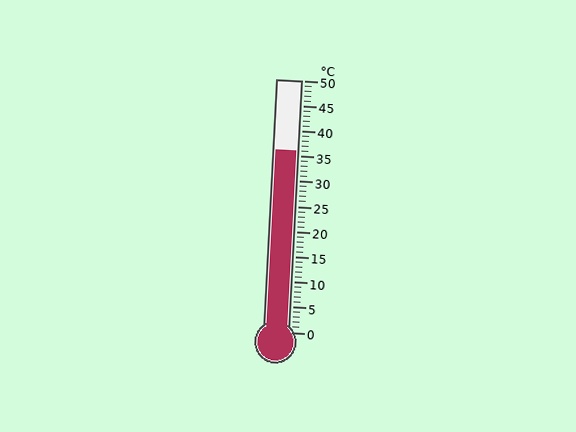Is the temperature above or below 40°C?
The temperature is below 40°C.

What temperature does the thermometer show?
The thermometer shows approximately 36°C.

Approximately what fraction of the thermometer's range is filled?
The thermometer is filled to approximately 70% of its range.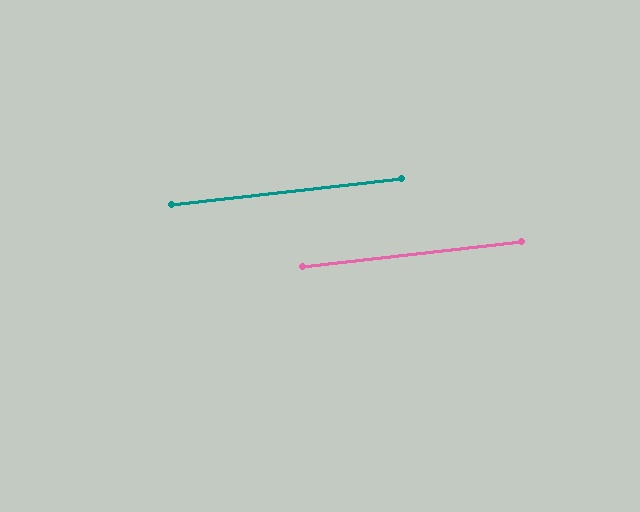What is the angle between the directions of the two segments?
Approximately 0 degrees.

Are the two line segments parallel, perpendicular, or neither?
Parallel — their directions differ by only 0.1°.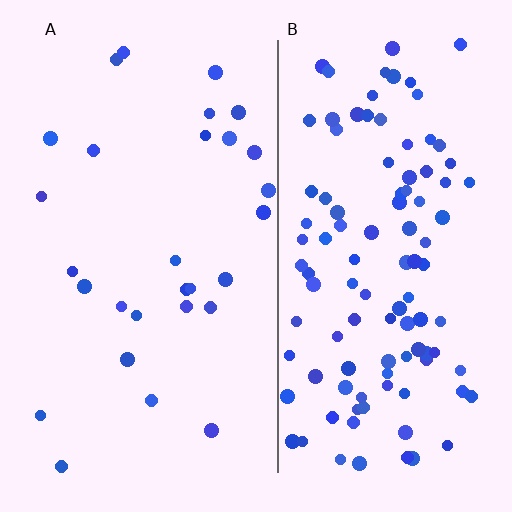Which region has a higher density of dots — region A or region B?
B (the right).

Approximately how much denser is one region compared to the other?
Approximately 3.8× — region B over region A.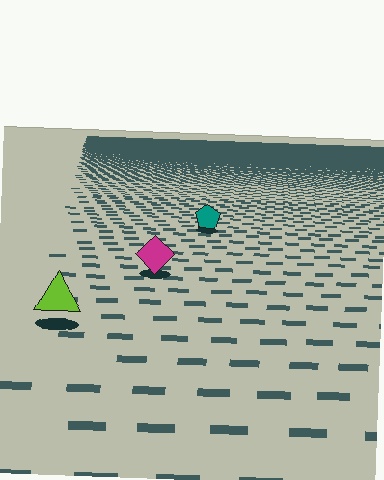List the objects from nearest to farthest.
From nearest to farthest: the lime triangle, the magenta diamond, the teal pentagon.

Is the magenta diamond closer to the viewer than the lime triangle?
No. The lime triangle is closer — you can tell from the texture gradient: the ground texture is coarser near it.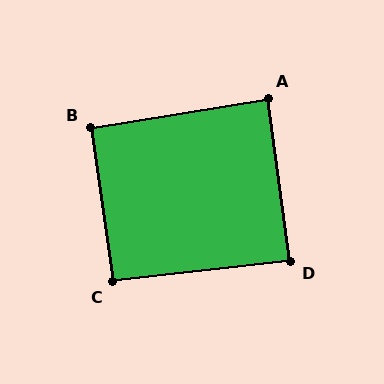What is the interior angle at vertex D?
Approximately 89 degrees (approximately right).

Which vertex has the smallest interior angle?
A, at approximately 89 degrees.